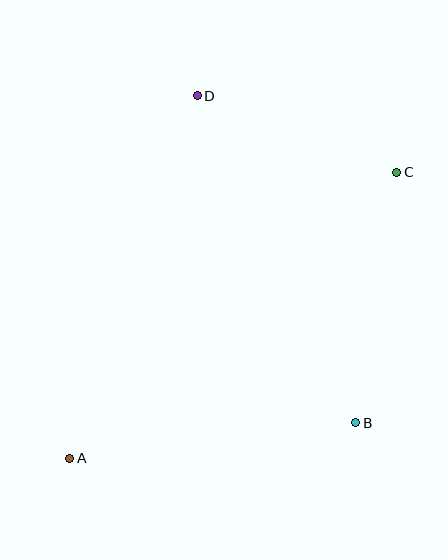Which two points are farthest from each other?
Points A and C are farthest from each other.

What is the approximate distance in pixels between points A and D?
The distance between A and D is approximately 384 pixels.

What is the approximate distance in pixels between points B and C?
The distance between B and C is approximately 254 pixels.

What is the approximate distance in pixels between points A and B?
The distance between A and B is approximately 288 pixels.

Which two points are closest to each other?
Points C and D are closest to each other.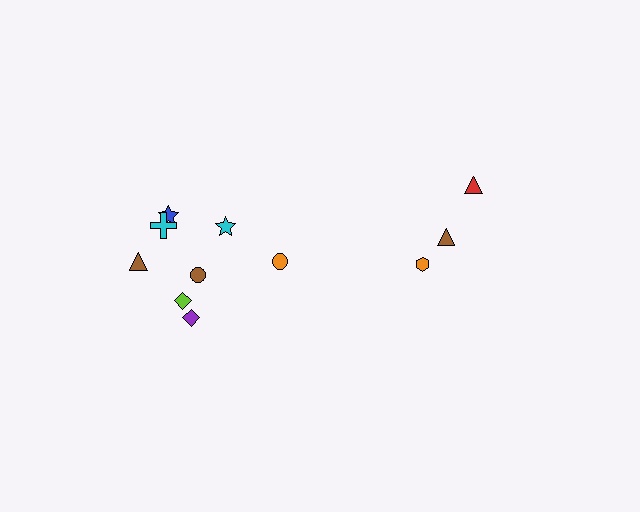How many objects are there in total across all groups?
There are 11 objects.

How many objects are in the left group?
There are 8 objects.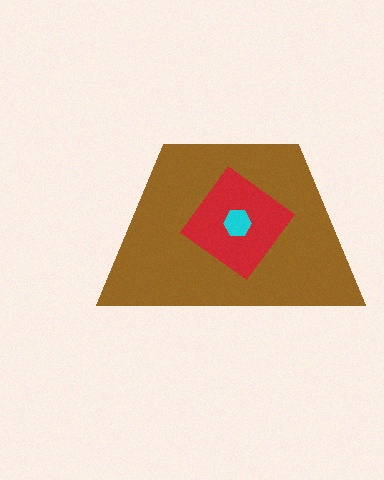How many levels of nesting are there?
3.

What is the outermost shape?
The brown trapezoid.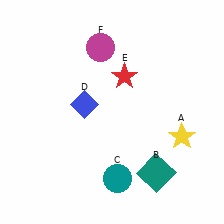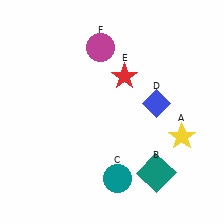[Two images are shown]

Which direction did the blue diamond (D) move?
The blue diamond (D) moved right.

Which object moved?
The blue diamond (D) moved right.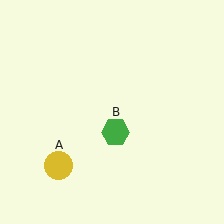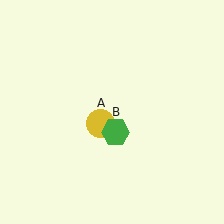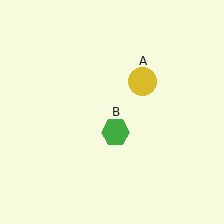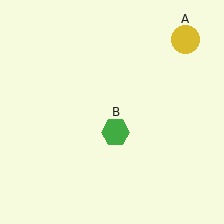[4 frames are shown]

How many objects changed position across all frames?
1 object changed position: yellow circle (object A).